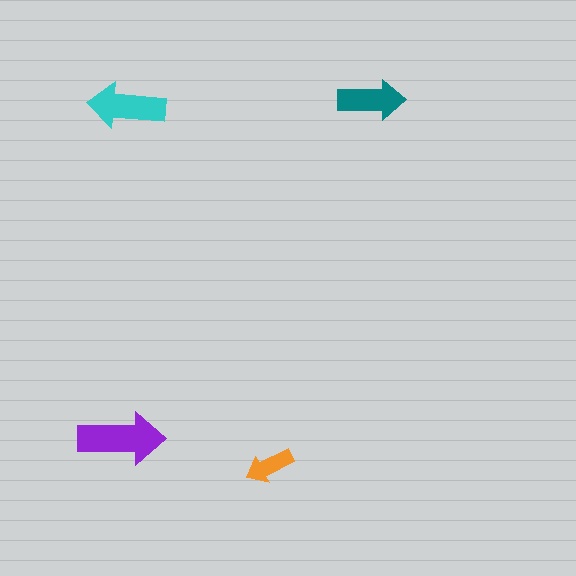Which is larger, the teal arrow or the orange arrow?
The teal one.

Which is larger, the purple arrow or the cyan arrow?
The purple one.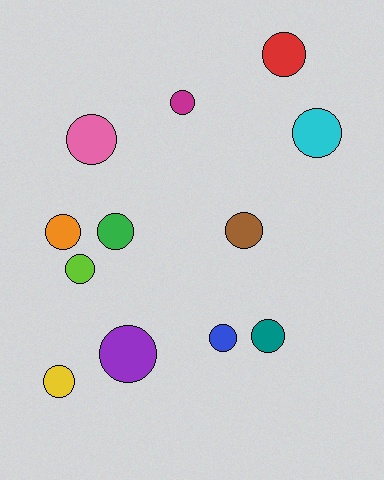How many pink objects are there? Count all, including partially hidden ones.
There is 1 pink object.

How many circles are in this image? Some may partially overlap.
There are 12 circles.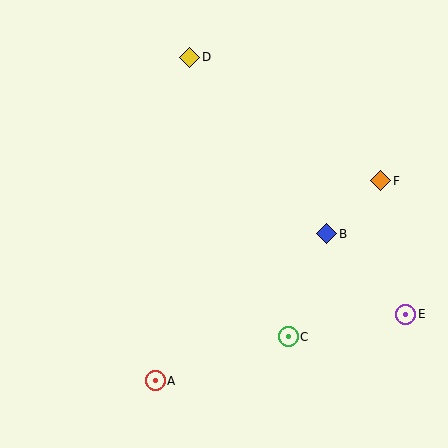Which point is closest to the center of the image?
Point B at (327, 234) is closest to the center.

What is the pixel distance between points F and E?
The distance between F and E is 136 pixels.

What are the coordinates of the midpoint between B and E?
The midpoint between B and E is at (366, 274).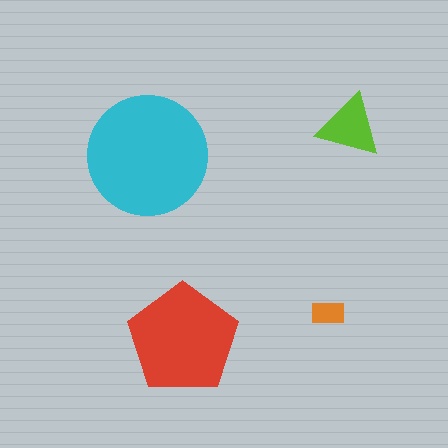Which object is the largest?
The cyan circle.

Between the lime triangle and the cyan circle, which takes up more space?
The cyan circle.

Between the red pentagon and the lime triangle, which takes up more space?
The red pentagon.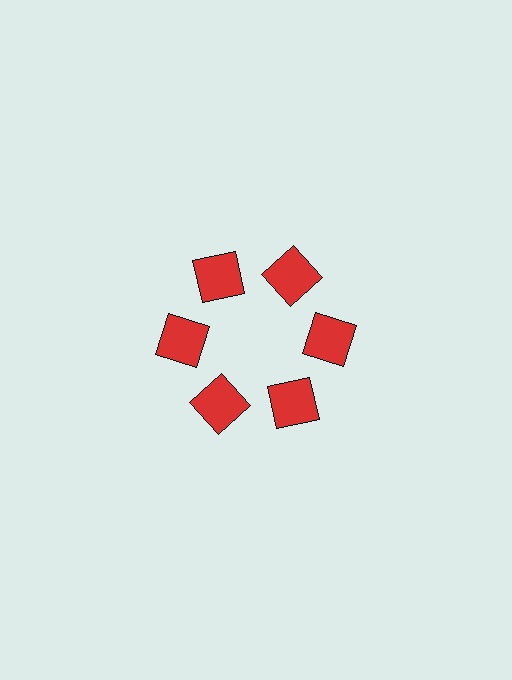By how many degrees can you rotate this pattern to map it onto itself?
The pattern maps onto itself every 60 degrees of rotation.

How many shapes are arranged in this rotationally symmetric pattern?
There are 6 shapes, arranged in 6 groups of 1.